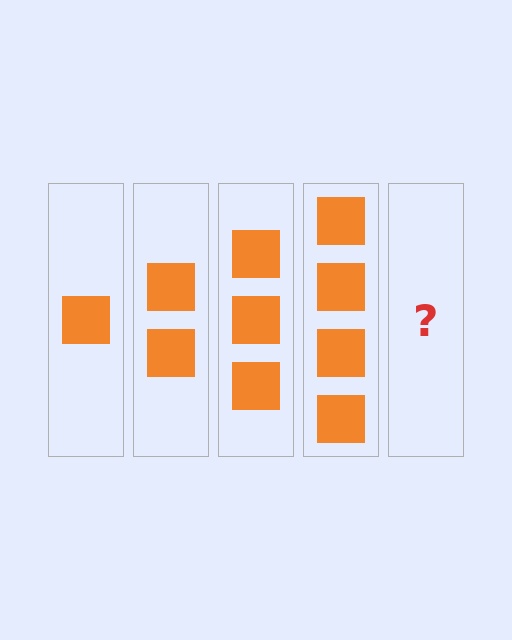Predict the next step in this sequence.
The next step is 5 squares.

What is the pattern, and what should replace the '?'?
The pattern is that each step adds one more square. The '?' should be 5 squares.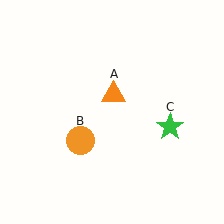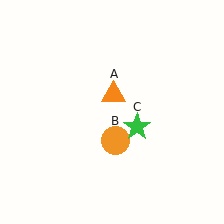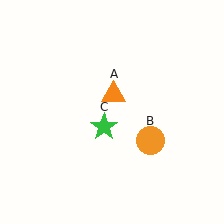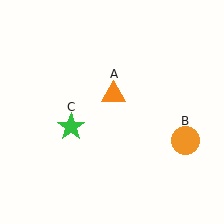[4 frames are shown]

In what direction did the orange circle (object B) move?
The orange circle (object B) moved right.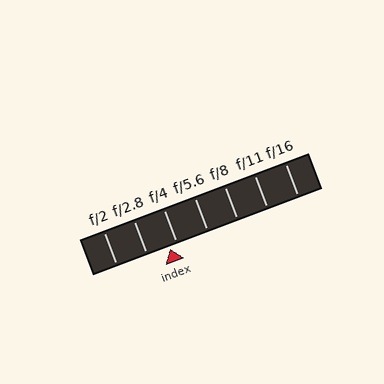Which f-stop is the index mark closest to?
The index mark is closest to f/4.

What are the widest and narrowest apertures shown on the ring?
The widest aperture shown is f/2 and the narrowest is f/16.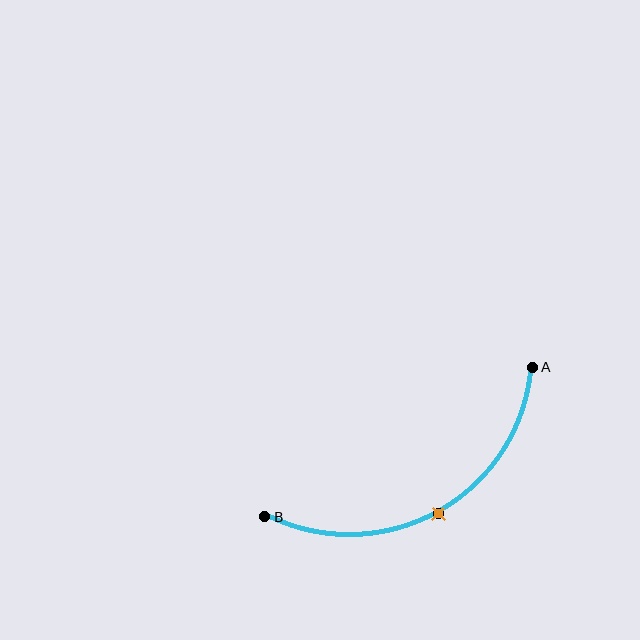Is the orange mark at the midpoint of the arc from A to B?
Yes. The orange mark lies on the arc at equal arc-length from both A and B — it is the arc midpoint.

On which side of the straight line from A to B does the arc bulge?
The arc bulges below the straight line connecting A and B.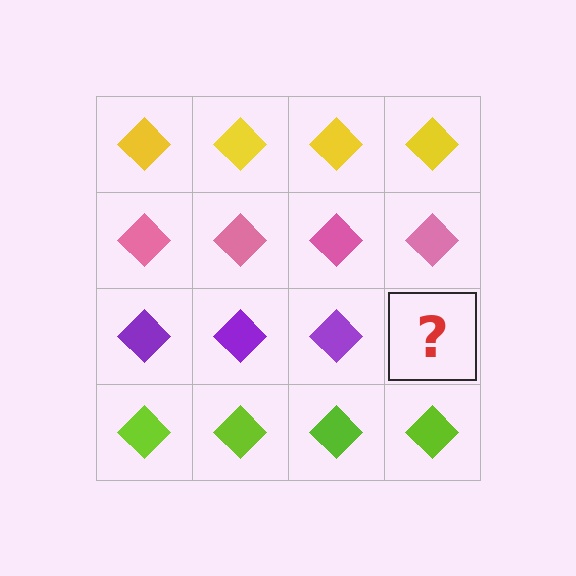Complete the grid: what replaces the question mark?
The question mark should be replaced with a purple diamond.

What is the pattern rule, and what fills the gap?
The rule is that each row has a consistent color. The gap should be filled with a purple diamond.